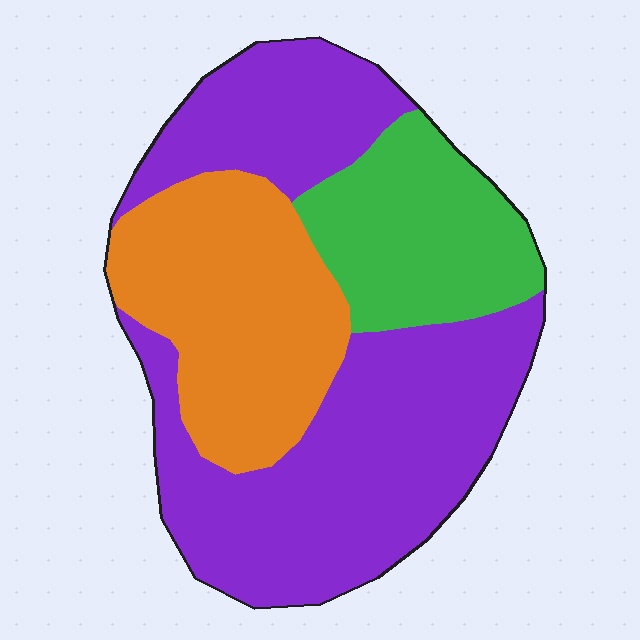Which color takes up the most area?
Purple, at roughly 55%.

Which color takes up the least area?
Green, at roughly 20%.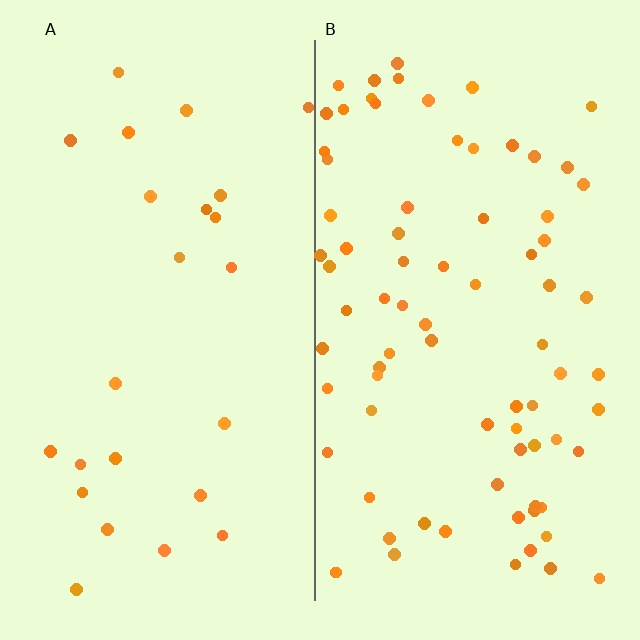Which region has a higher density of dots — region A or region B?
B (the right).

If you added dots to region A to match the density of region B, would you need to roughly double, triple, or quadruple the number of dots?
Approximately triple.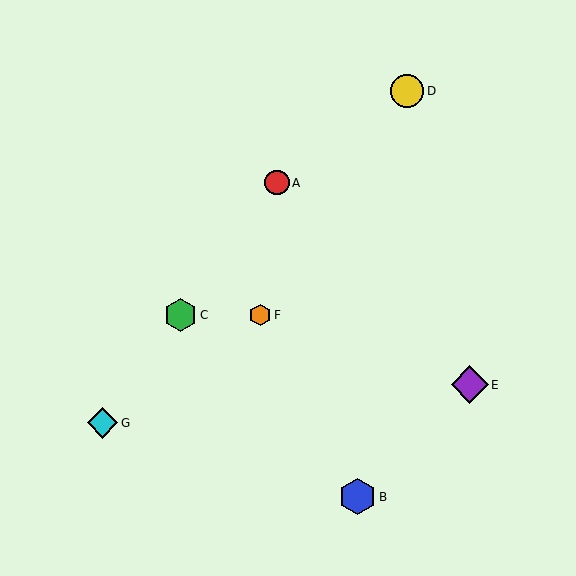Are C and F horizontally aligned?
Yes, both are at y≈315.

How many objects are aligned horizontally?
2 objects (C, F) are aligned horizontally.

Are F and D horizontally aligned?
No, F is at y≈315 and D is at y≈91.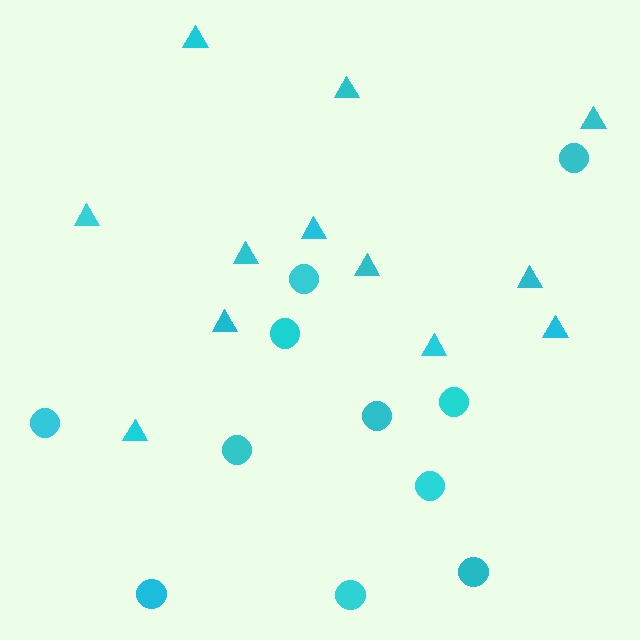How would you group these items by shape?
There are 2 groups: one group of circles (11) and one group of triangles (12).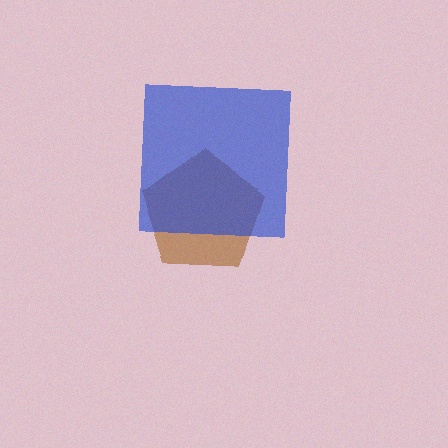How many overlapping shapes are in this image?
There are 2 overlapping shapes in the image.